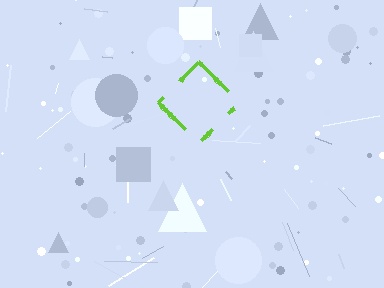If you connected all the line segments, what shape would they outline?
They would outline a diamond.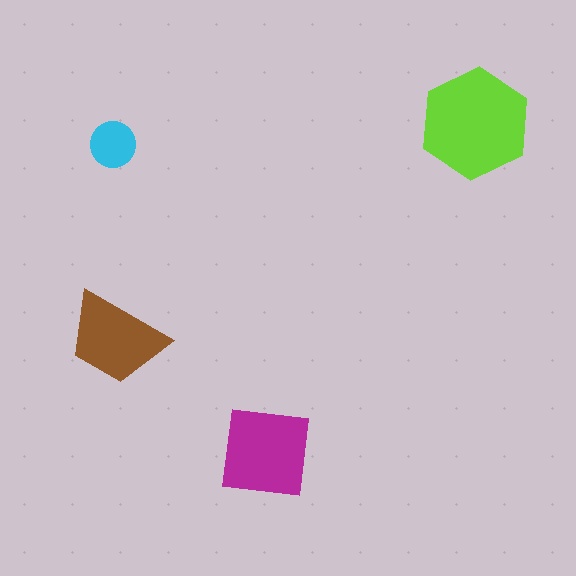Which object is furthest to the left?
The cyan circle is leftmost.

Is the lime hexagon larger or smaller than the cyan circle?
Larger.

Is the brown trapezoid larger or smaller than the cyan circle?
Larger.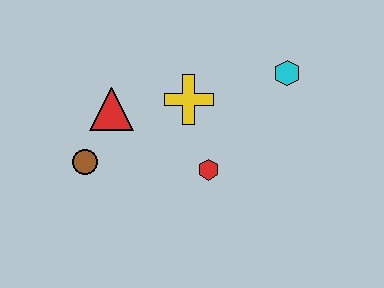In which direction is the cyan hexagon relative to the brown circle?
The cyan hexagon is to the right of the brown circle.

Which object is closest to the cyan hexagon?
The yellow cross is closest to the cyan hexagon.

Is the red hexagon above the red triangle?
No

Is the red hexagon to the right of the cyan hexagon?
No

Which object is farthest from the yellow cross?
The brown circle is farthest from the yellow cross.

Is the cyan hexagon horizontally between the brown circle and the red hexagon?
No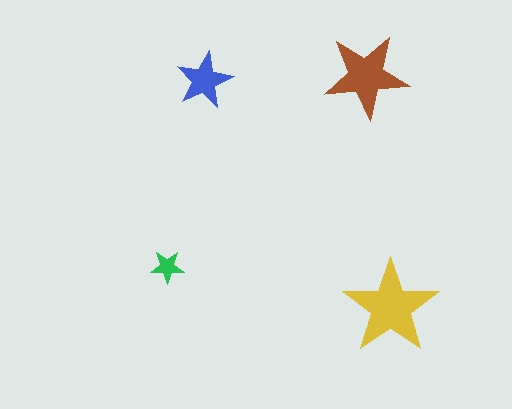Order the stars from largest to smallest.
the yellow one, the brown one, the blue one, the green one.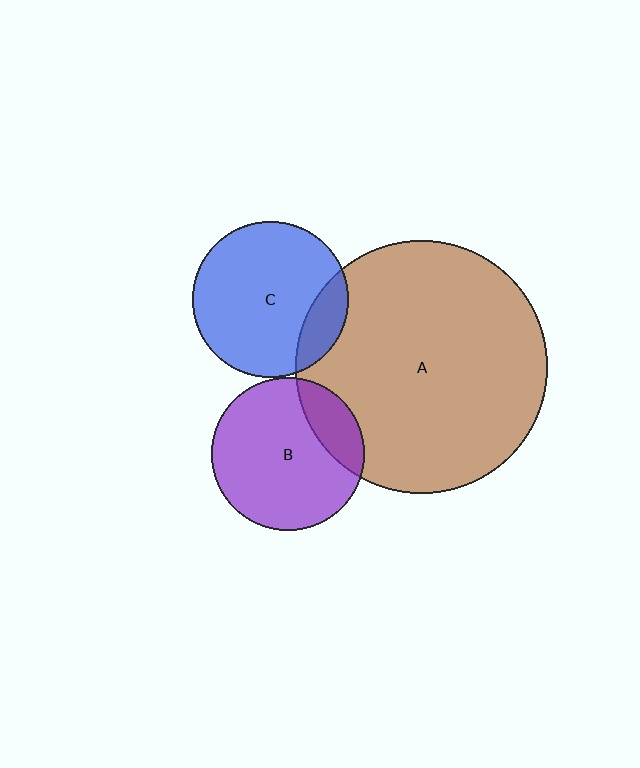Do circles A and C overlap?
Yes.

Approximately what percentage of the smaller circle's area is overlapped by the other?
Approximately 15%.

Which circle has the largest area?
Circle A (brown).